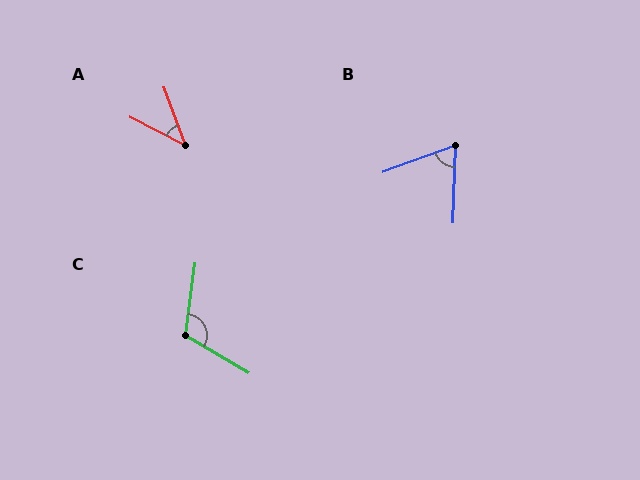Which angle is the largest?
C, at approximately 113 degrees.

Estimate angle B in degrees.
Approximately 68 degrees.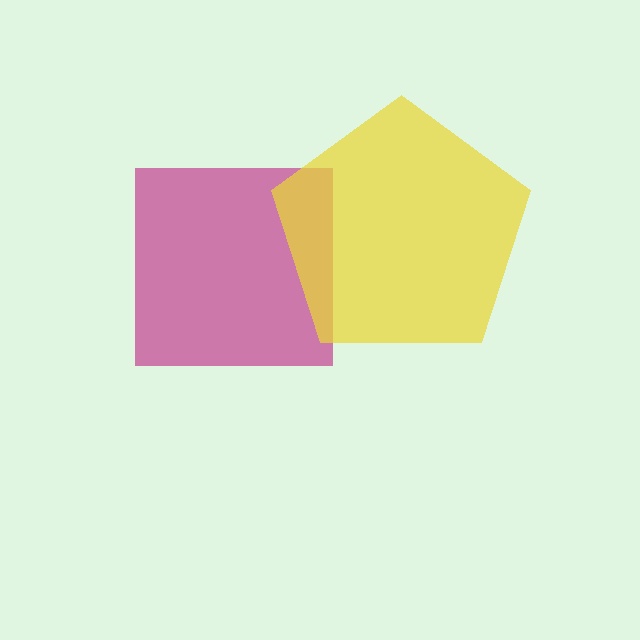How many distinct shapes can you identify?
There are 2 distinct shapes: a magenta square, a yellow pentagon.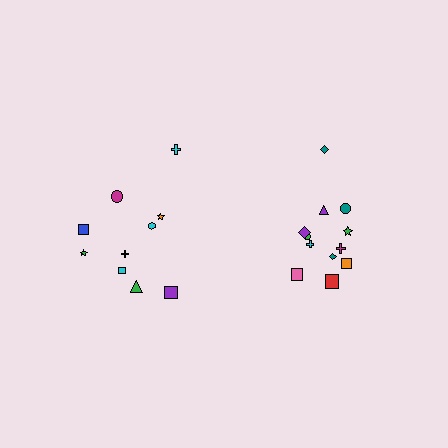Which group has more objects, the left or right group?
The right group.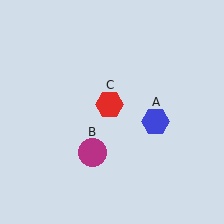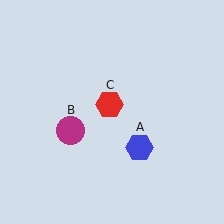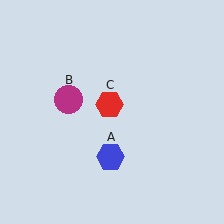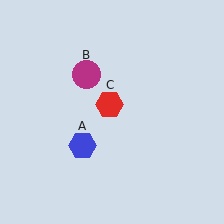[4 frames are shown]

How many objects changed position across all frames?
2 objects changed position: blue hexagon (object A), magenta circle (object B).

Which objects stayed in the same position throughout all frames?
Red hexagon (object C) remained stationary.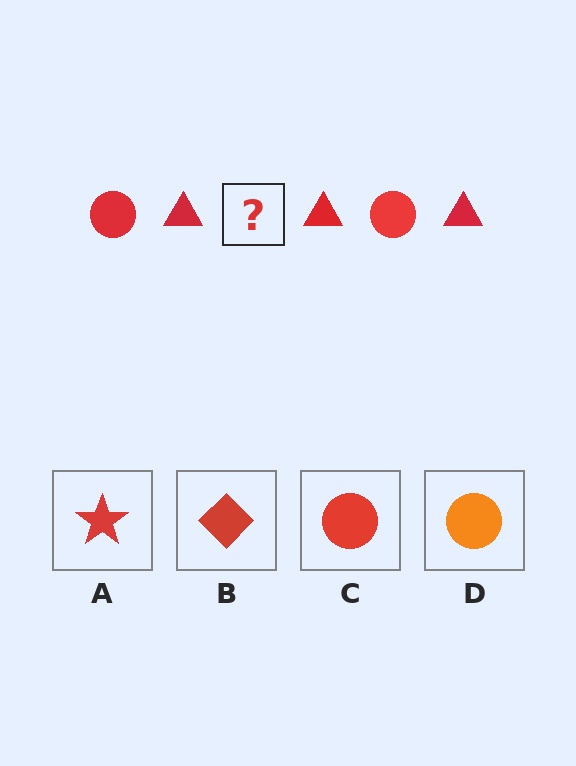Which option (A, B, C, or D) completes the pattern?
C.